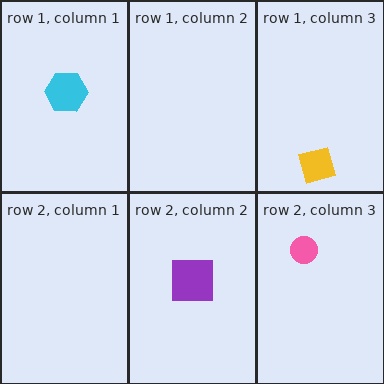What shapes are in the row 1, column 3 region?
The yellow square.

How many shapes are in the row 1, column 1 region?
1.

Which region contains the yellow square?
The row 1, column 3 region.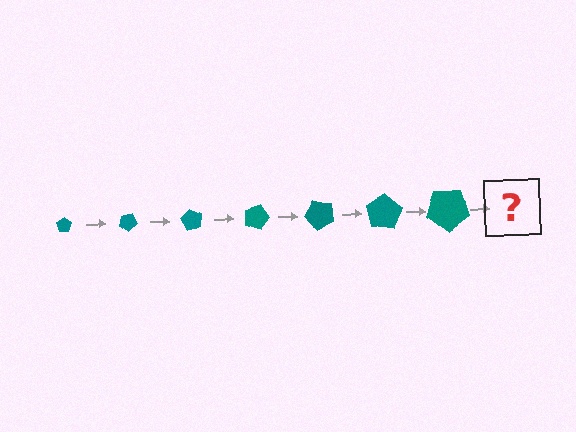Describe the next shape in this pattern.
It should be a pentagon, larger than the previous one and rotated 210 degrees from the start.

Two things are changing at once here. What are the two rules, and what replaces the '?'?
The two rules are that the pentagon grows larger each step and it rotates 30 degrees each step. The '?' should be a pentagon, larger than the previous one and rotated 210 degrees from the start.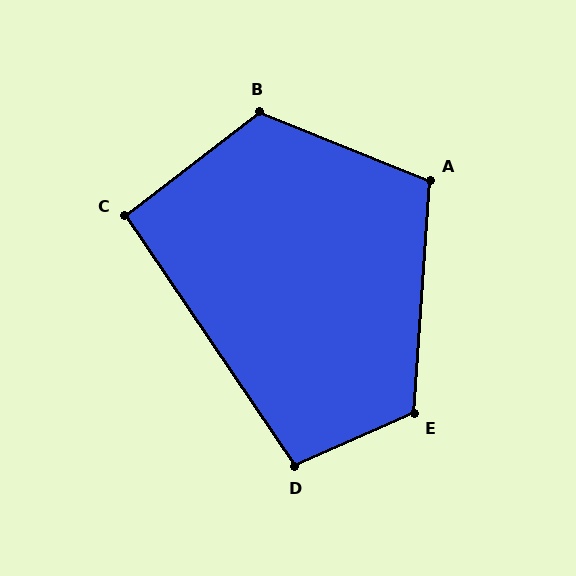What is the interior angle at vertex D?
Approximately 100 degrees (obtuse).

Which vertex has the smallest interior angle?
C, at approximately 94 degrees.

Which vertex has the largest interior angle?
B, at approximately 120 degrees.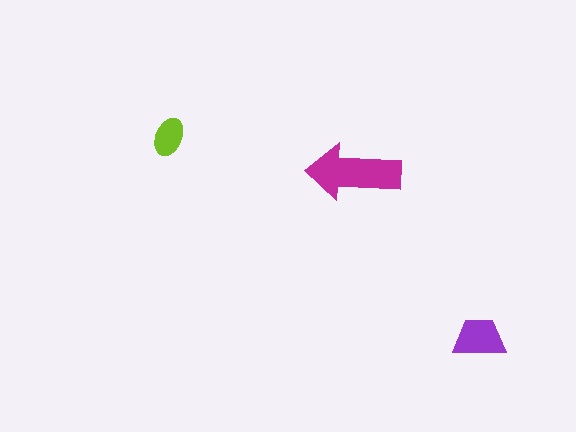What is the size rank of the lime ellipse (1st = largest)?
3rd.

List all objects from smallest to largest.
The lime ellipse, the purple trapezoid, the magenta arrow.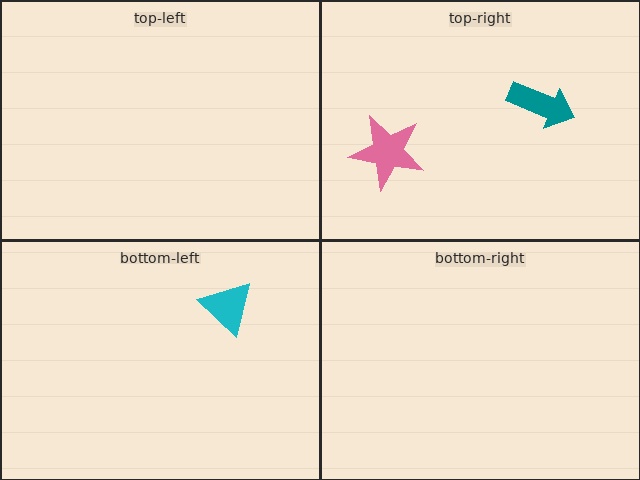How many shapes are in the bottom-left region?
1.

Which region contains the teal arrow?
The top-right region.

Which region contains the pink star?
The top-right region.